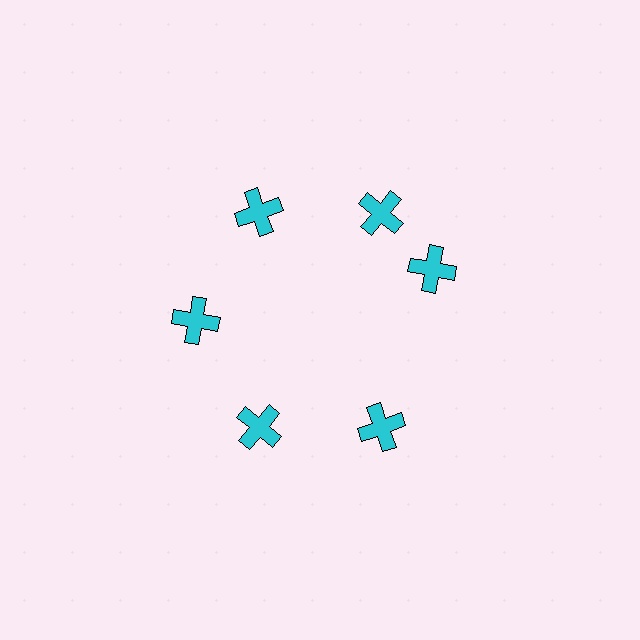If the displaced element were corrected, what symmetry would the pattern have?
It would have 6-fold rotational symmetry — the pattern would map onto itself every 60 degrees.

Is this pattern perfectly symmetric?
No. The 6 cyan crosses are arranged in a ring, but one element near the 3 o'clock position is rotated out of alignment along the ring, breaking the 6-fold rotational symmetry.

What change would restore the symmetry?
The symmetry would be restored by rotating it back into even spacing with its neighbors so that all 6 crosses sit at equal angles and equal distance from the center.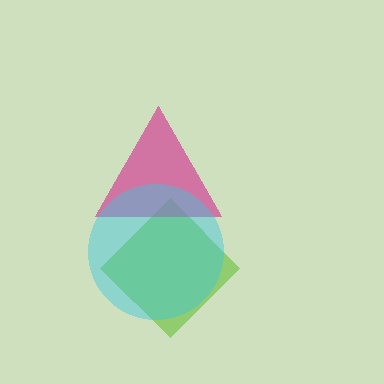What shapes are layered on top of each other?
The layered shapes are: a lime diamond, a magenta triangle, a cyan circle.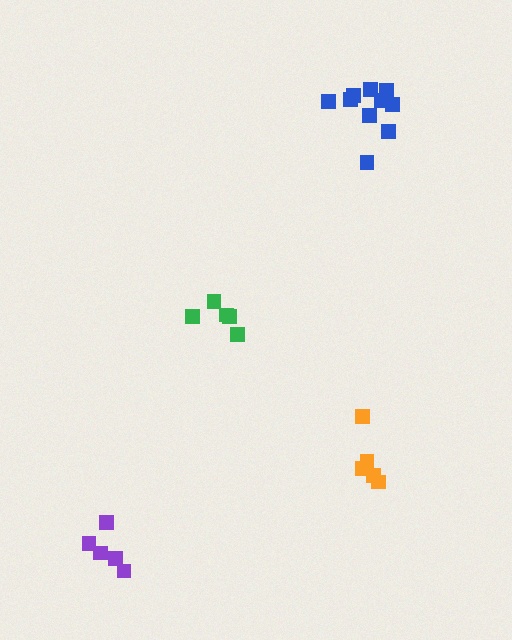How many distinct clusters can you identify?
There are 4 distinct clusters.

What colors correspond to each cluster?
The clusters are colored: purple, orange, green, blue.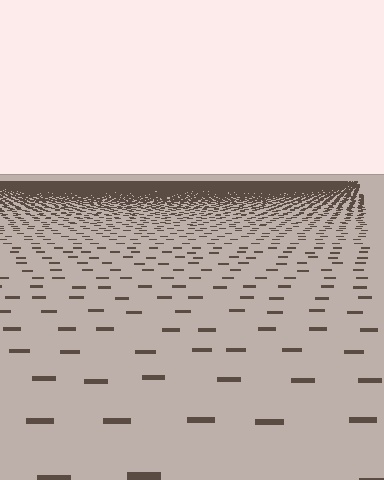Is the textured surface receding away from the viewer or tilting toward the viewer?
The surface is receding away from the viewer. Texture elements get smaller and denser toward the top.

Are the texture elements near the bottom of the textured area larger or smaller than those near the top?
Larger. Near the bottom, elements are closer to the viewer and appear at a bigger on-screen size.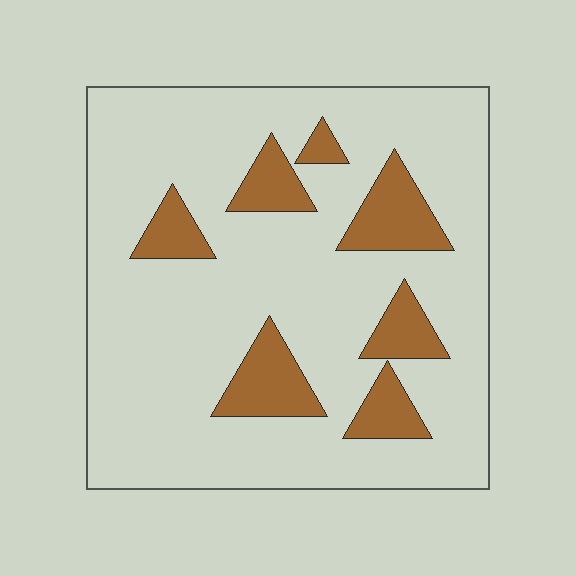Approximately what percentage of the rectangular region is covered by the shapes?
Approximately 15%.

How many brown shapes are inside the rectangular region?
7.